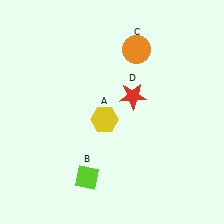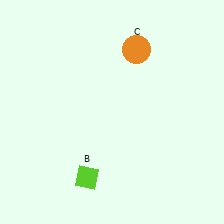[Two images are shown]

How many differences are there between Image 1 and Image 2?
There are 2 differences between the two images.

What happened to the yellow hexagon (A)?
The yellow hexagon (A) was removed in Image 2. It was in the bottom-left area of Image 1.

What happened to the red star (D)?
The red star (D) was removed in Image 2. It was in the top-right area of Image 1.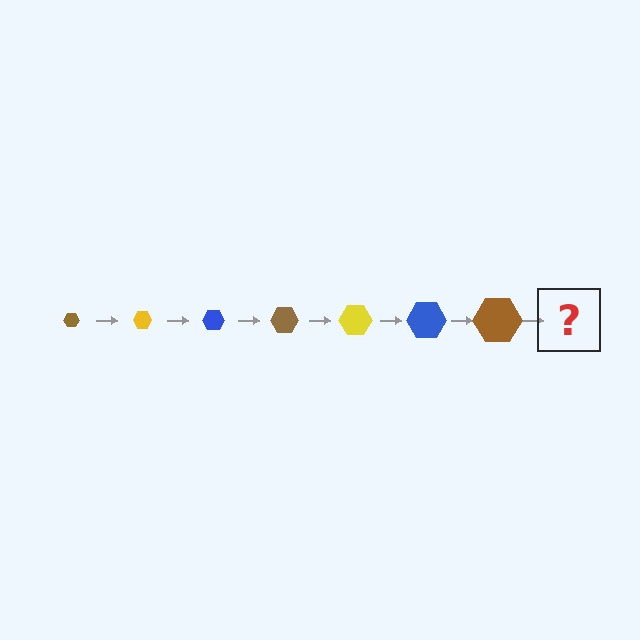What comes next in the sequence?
The next element should be a yellow hexagon, larger than the previous one.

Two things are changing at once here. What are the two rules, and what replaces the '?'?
The two rules are that the hexagon grows larger each step and the color cycles through brown, yellow, and blue. The '?' should be a yellow hexagon, larger than the previous one.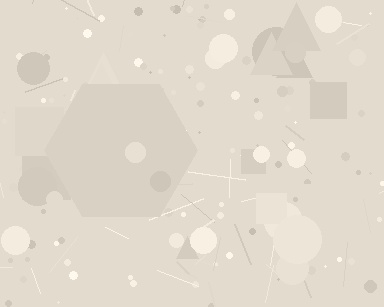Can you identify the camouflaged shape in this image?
The camouflaged shape is a hexagon.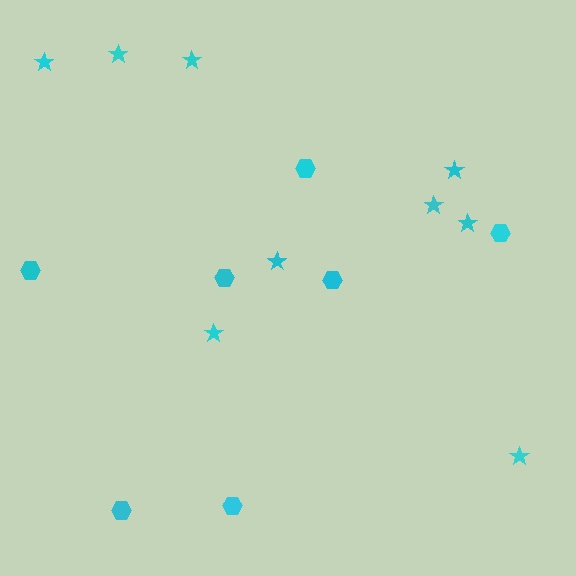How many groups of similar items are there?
There are 2 groups: one group of hexagons (7) and one group of stars (9).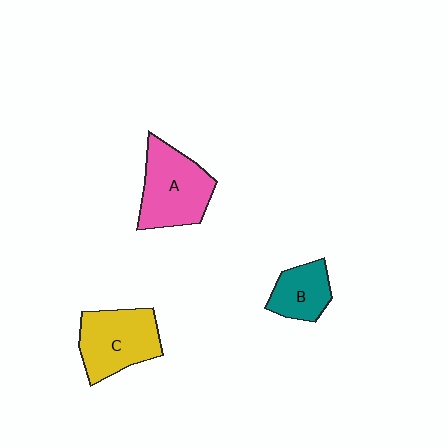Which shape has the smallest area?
Shape B (teal).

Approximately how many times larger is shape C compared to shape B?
Approximately 1.6 times.